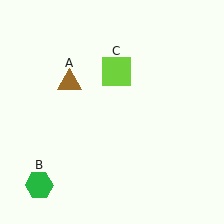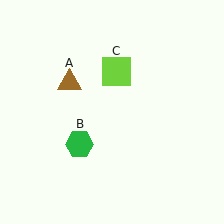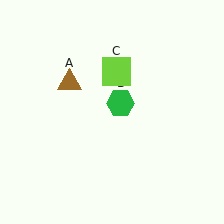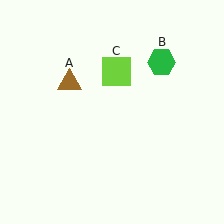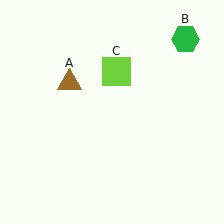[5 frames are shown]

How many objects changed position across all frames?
1 object changed position: green hexagon (object B).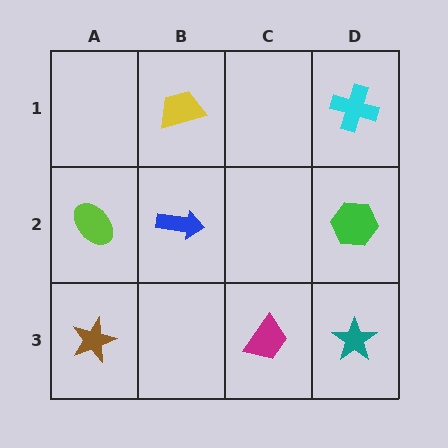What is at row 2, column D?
A green hexagon.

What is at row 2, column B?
A blue arrow.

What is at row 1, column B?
A yellow trapezoid.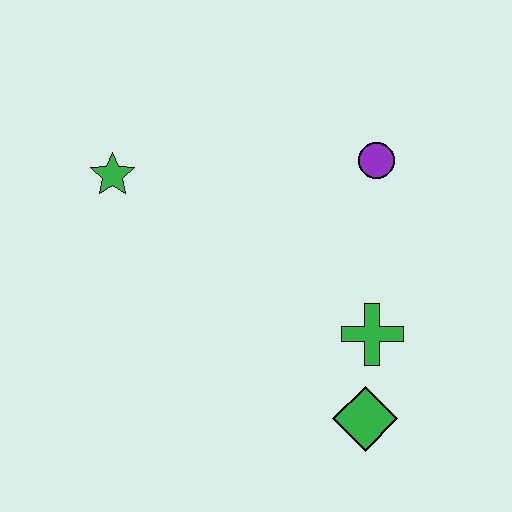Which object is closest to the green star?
The purple circle is closest to the green star.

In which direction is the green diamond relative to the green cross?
The green diamond is below the green cross.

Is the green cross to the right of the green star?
Yes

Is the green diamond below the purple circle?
Yes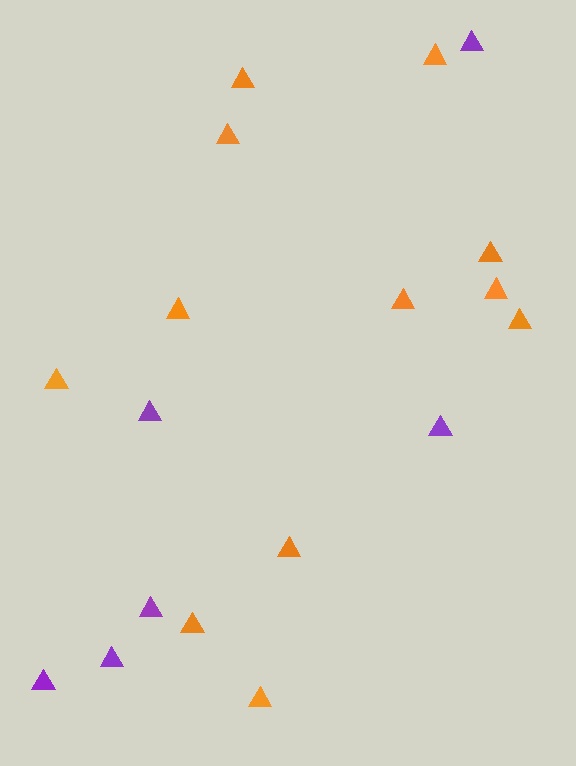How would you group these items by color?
There are 2 groups: one group of orange triangles (12) and one group of purple triangles (6).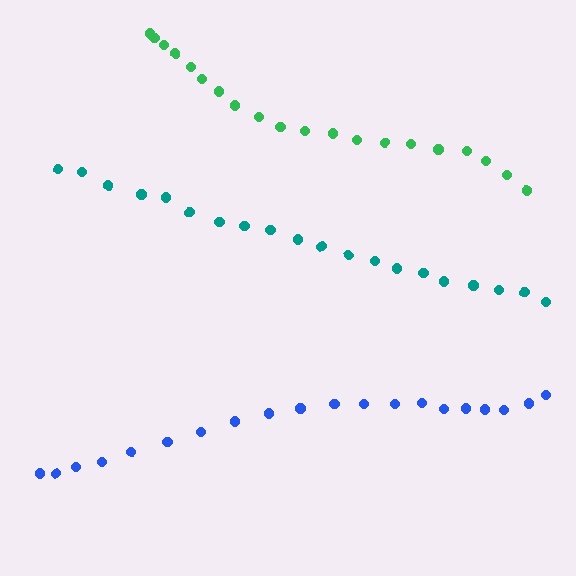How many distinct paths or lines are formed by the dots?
There are 3 distinct paths.